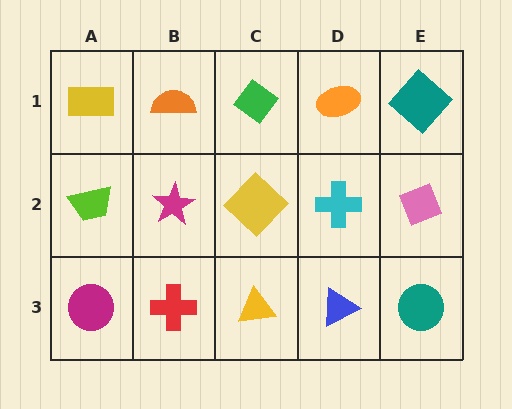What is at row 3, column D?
A blue triangle.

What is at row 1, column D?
An orange ellipse.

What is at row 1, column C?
A green diamond.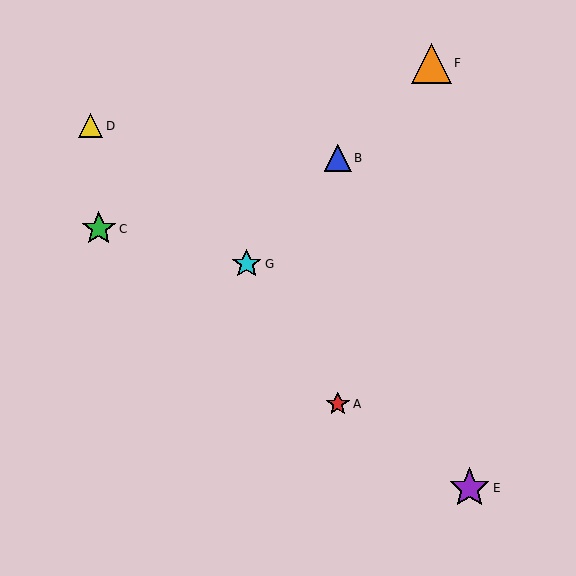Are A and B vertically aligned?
Yes, both are at x≈338.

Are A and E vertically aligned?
No, A is at x≈338 and E is at x≈469.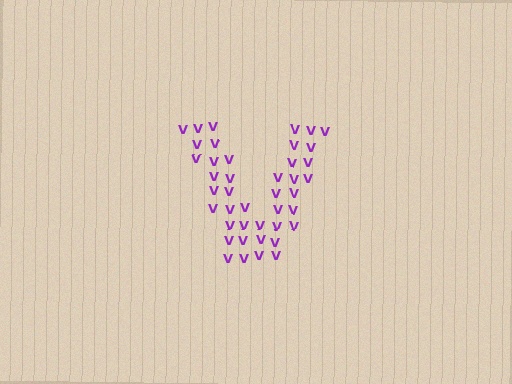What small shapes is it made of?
It is made of small letter V's.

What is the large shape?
The large shape is the letter V.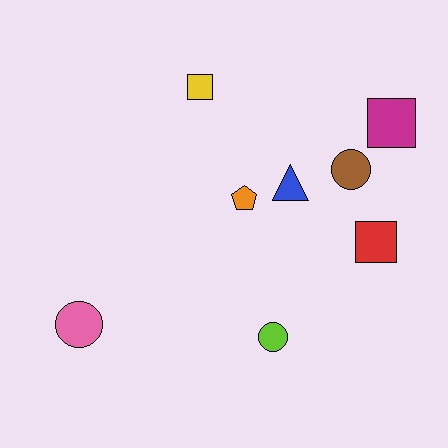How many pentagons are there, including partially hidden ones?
There is 1 pentagon.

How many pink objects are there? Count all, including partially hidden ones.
There is 1 pink object.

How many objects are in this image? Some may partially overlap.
There are 8 objects.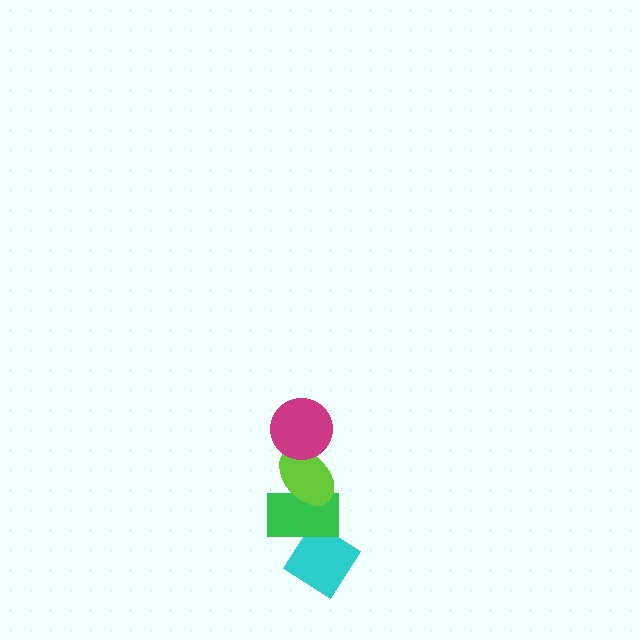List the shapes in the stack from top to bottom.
From top to bottom: the magenta circle, the lime ellipse, the green rectangle, the cyan diamond.